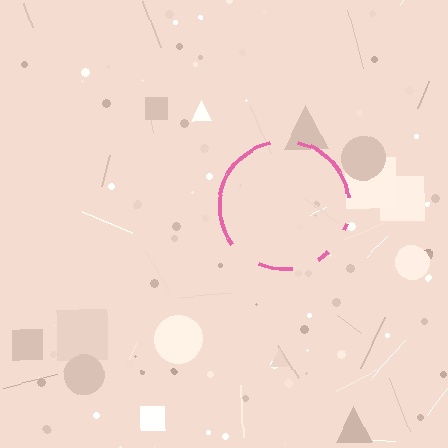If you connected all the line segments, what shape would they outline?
They would outline a circle.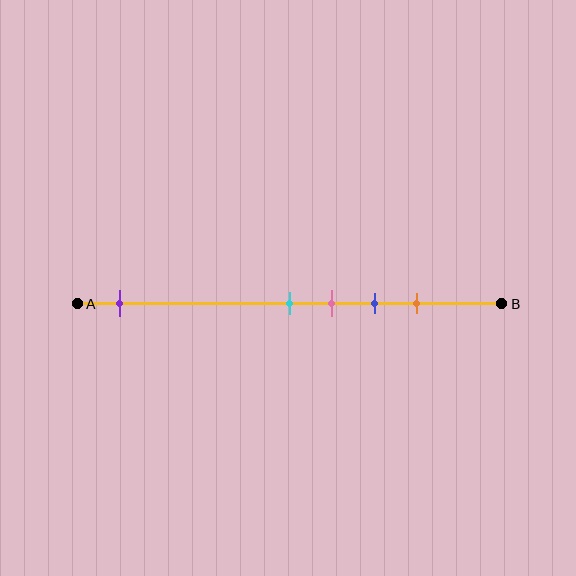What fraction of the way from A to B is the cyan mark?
The cyan mark is approximately 50% (0.5) of the way from A to B.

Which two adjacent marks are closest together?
The cyan and pink marks are the closest adjacent pair.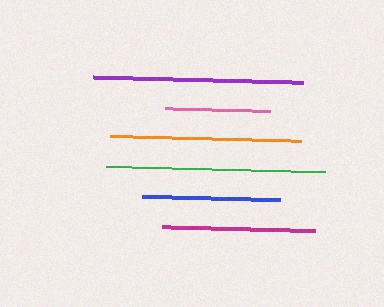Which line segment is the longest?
The green line is the longest at approximately 219 pixels.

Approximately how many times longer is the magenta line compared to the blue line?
The magenta line is approximately 1.1 times the length of the blue line.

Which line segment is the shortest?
The pink line is the shortest at approximately 105 pixels.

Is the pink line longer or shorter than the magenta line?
The magenta line is longer than the pink line.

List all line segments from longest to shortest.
From longest to shortest: green, purple, orange, magenta, blue, pink.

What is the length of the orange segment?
The orange segment is approximately 191 pixels long.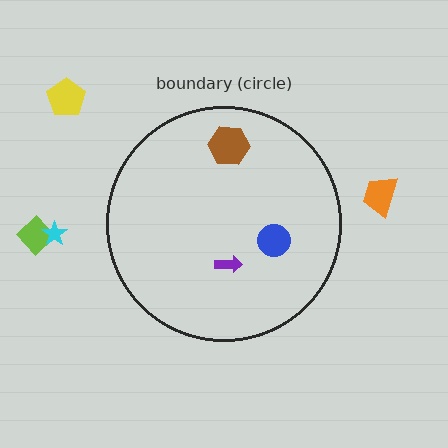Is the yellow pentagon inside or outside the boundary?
Outside.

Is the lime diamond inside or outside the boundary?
Outside.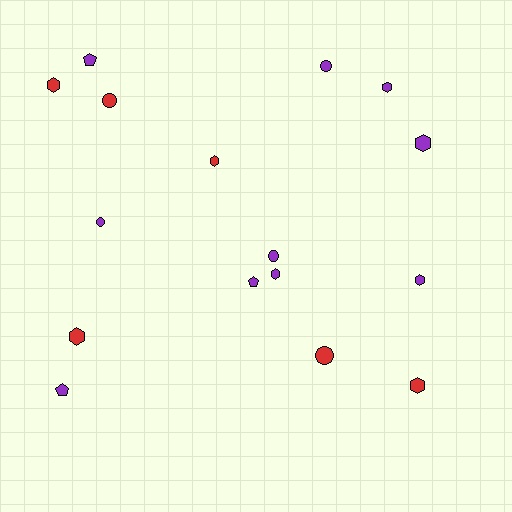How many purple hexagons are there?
There are 4 purple hexagons.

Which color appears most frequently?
Purple, with 10 objects.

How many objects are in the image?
There are 16 objects.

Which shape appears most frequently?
Hexagon, with 8 objects.